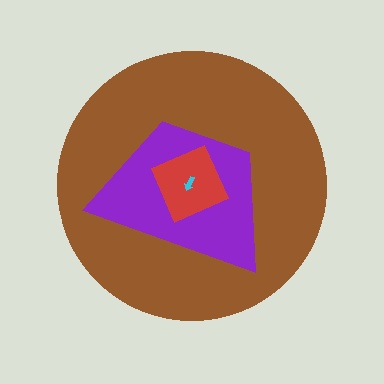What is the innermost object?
The cyan arrow.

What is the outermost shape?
The brown circle.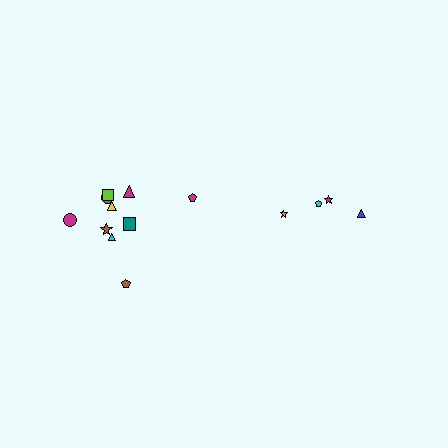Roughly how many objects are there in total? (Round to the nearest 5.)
Roughly 15 objects in total.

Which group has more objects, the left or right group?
The left group.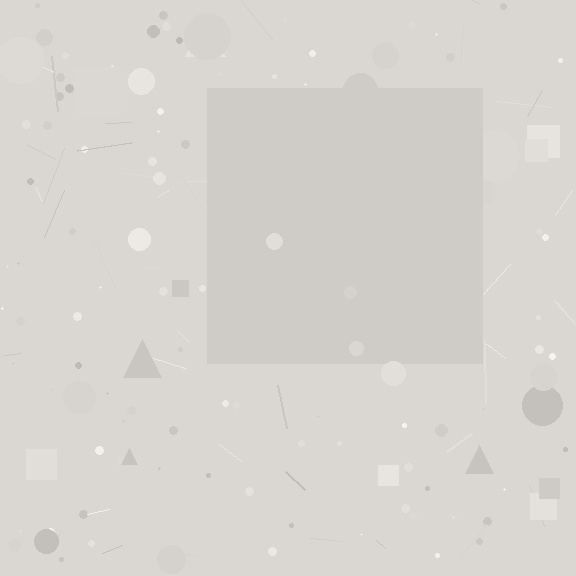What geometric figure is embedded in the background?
A square is embedded in the background.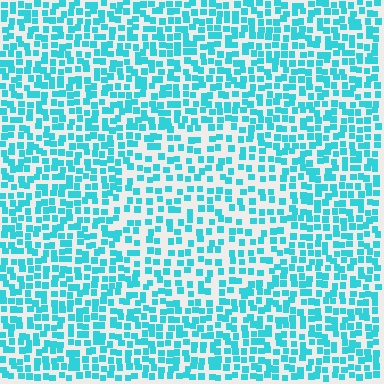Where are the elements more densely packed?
The elements are more densely packed outside the circle boundary.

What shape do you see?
I see a circle.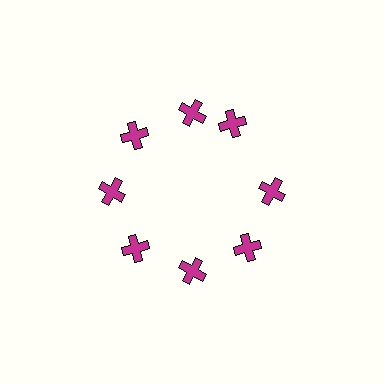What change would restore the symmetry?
The symmetry would be restored by rotating it back into even spacing with its neighbors so that all 8 crosses sit at equal angles and equal distance from the center.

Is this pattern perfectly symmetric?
No. The 8 magenta crosses are arranged in a ring, but one element near the 2 o'clock position is rotated out of alignment along the ring, breaking the 8-fold rotational symmetry.